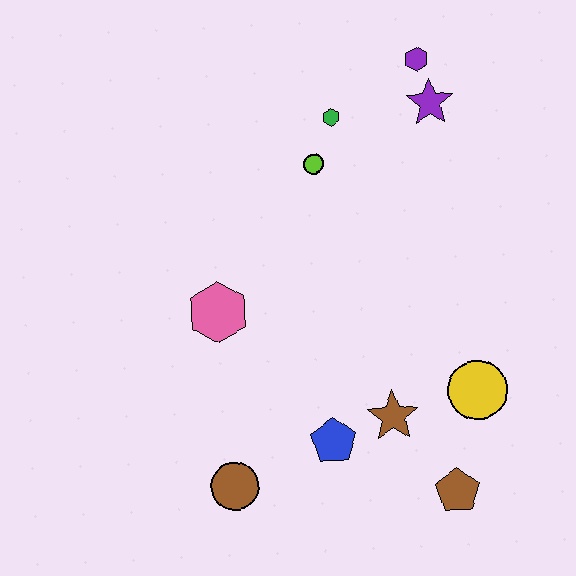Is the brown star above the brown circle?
Yes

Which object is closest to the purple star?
The purple hexagon is closest to the purple star.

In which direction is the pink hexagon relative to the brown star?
The pink hexagon is to the left of the brown star.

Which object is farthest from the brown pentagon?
The purple hexagon is farthest from the brown pentagon.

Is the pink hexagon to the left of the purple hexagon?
Yes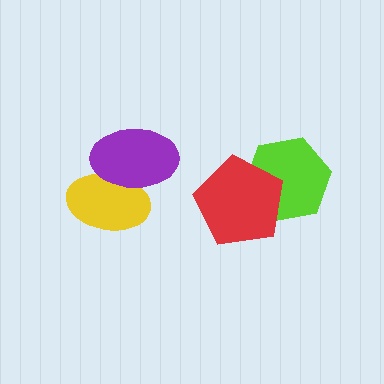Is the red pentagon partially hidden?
No, no other shape covers it.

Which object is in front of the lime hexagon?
The red pentagon is in front of the lime hexagon.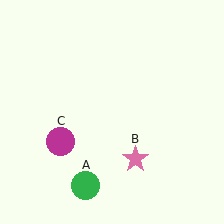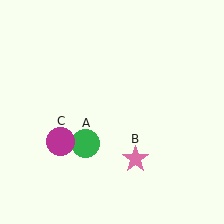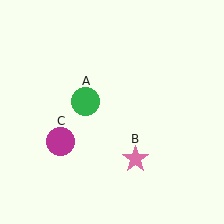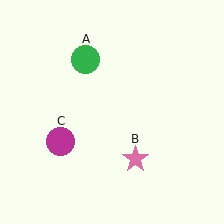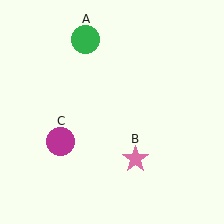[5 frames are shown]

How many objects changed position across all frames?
1 object changed position: green circle (object A).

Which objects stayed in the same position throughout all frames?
Pink star (object B) and magenta circle (object C) remained stationary.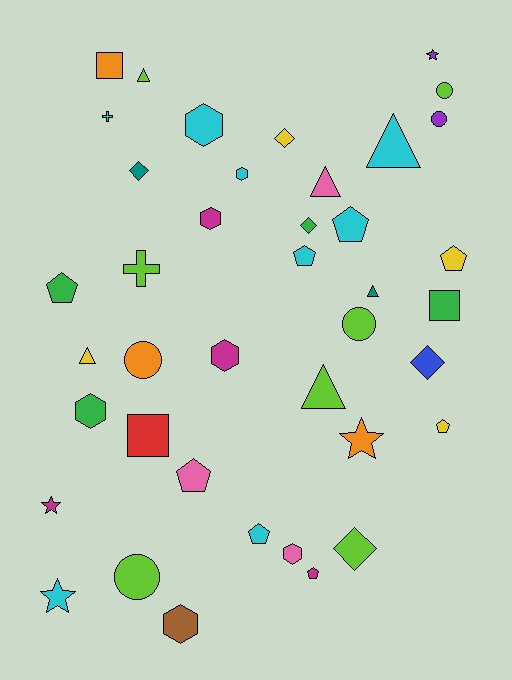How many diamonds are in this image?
There are 5 diamonds.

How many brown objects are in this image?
There is 1 brown object.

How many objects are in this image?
There are 40 objects.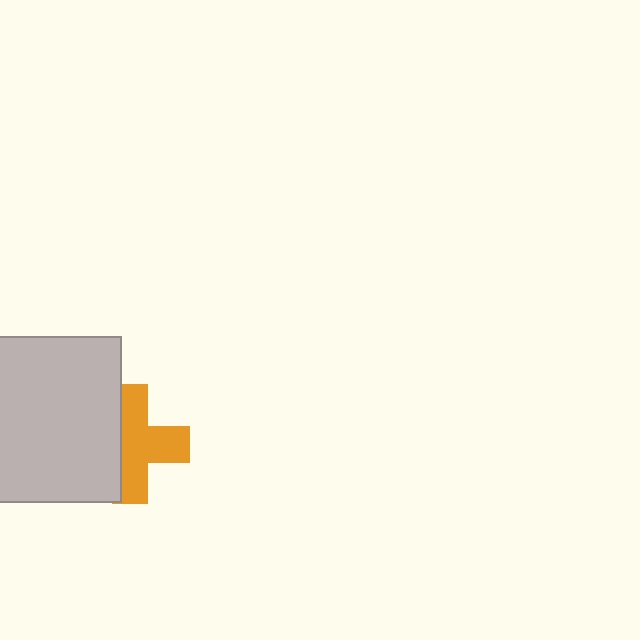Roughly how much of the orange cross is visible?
About half of it is visible (roughly 63%).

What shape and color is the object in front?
The object in front is a light gray square.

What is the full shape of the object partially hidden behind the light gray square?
The partially hidden object is an orange cross.